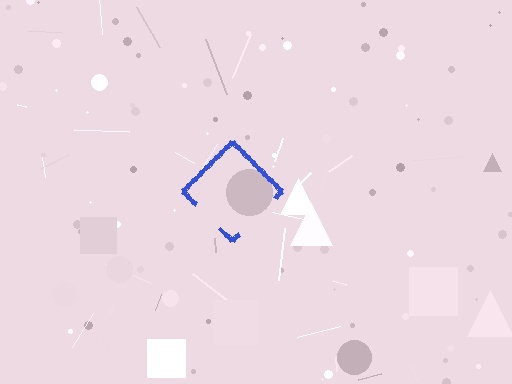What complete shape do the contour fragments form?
The contour fragments form a diamond.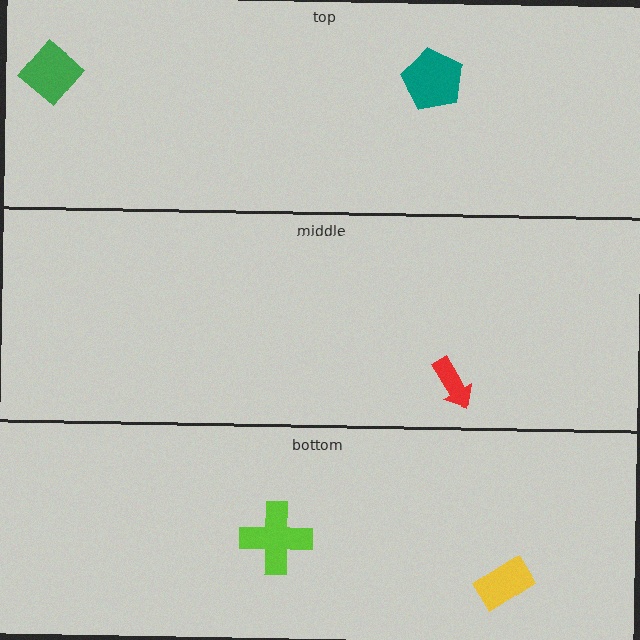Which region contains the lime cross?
The bottom region.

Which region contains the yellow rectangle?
The bottom region.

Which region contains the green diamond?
The top region.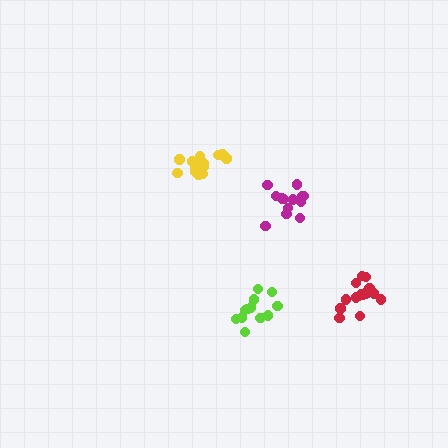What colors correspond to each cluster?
The clusters are colored: red, yellow, lime, magenta.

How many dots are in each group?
Group 1: 16 dots, Group 2: 14 dots, Group 3: 12 dots, Group 4: 14 dots (56 total).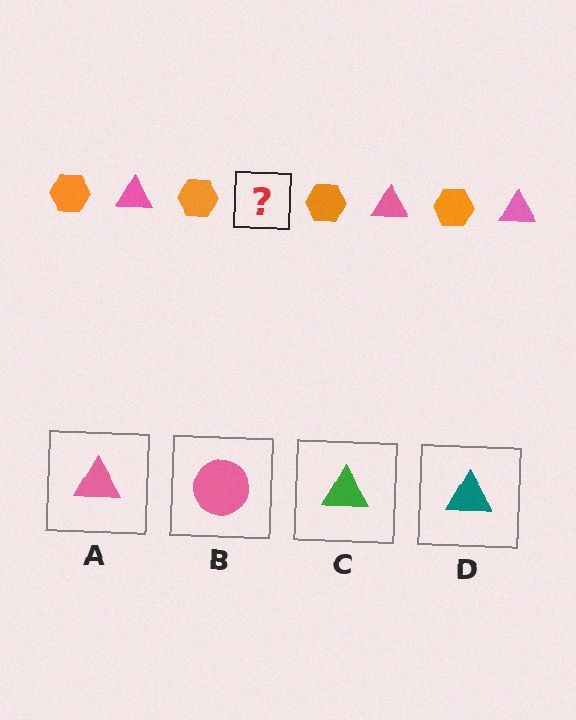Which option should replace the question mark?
Option A.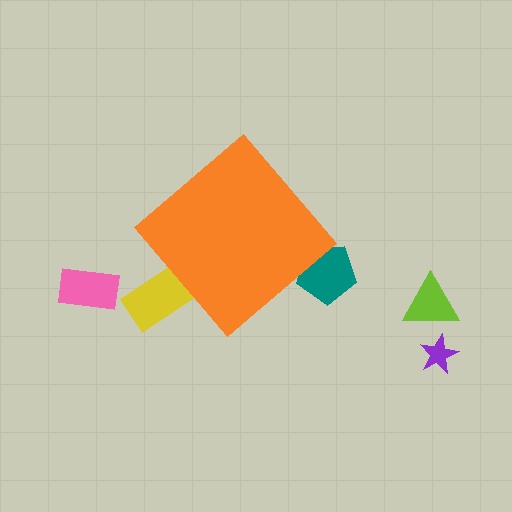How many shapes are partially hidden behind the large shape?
2 shapes are partially hidden.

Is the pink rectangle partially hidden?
No, the pink rectangle is fully visible.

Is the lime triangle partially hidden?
No, the lime triangle is fully visible.